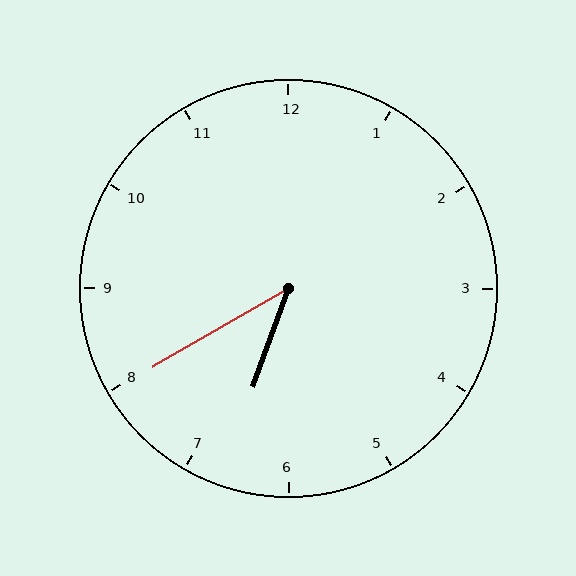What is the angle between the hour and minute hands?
Approximately 40 degrees.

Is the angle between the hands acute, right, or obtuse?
It is acute.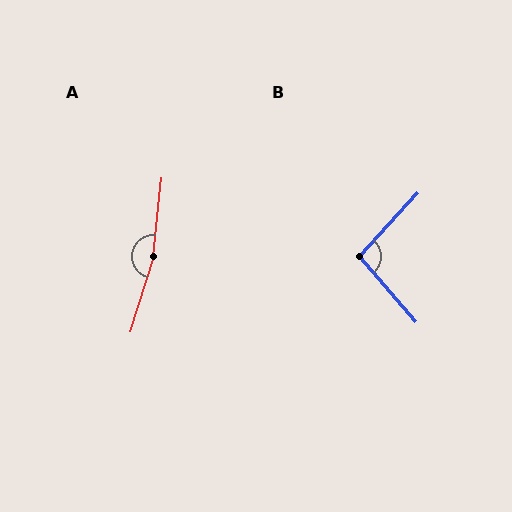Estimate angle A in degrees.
Approximately 169 degrees.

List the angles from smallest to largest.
B (97°), A (169°).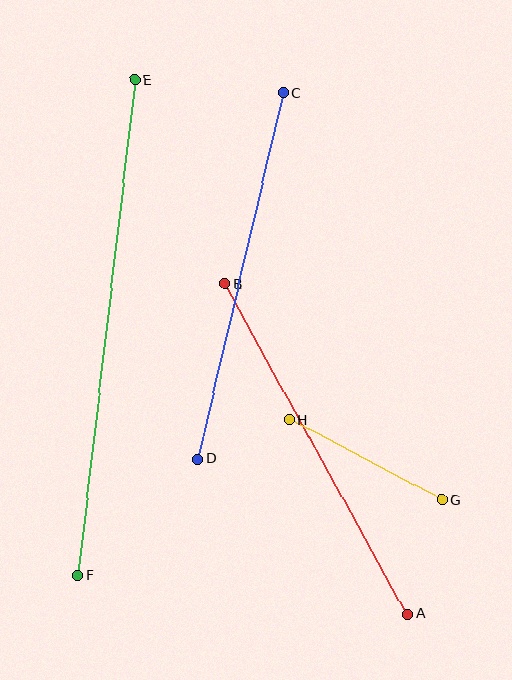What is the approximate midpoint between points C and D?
The midpoint is at approximately (240, 276) pixels.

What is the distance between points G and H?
The distance is approximately 173 pixels.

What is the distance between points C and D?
The distance is approximately 376 pixels.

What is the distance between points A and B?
The distance is approximately 377 pixels.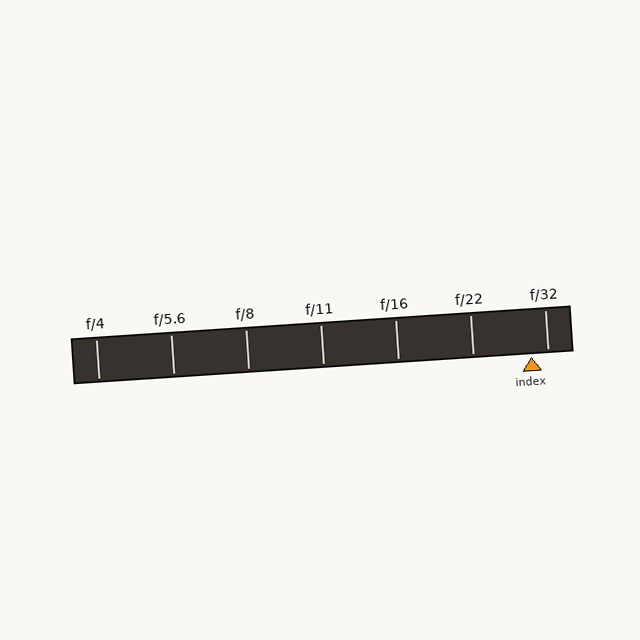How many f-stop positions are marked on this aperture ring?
There are 7 f-stop positions marked.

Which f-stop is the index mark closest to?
The index mark is closest to f/32.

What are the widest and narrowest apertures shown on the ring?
The widest aperture shown is f/4 and the narrowest is f/32.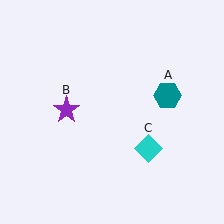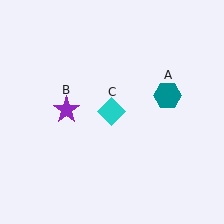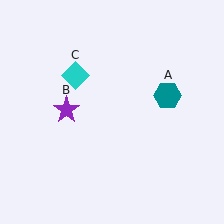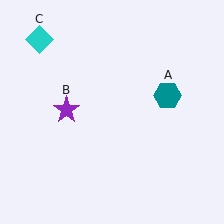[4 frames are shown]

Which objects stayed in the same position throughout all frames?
Teal hexagon (object A) and purple star (object B) remained stationary.